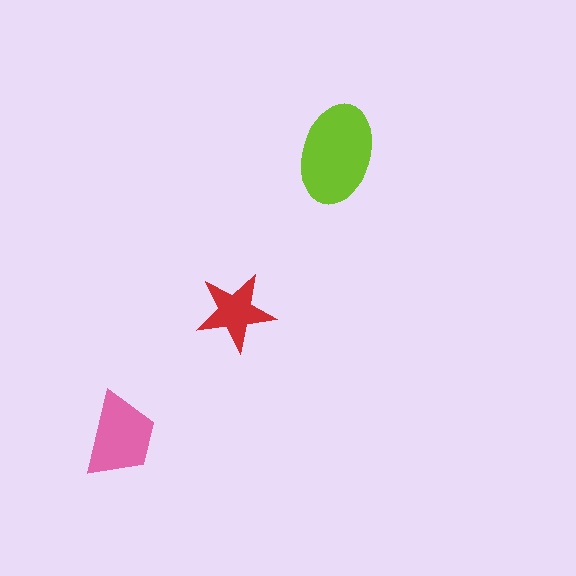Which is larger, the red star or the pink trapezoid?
The pink trapezoid.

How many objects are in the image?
There are 3 objects in the image.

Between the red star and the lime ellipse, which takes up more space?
The lime ellipse.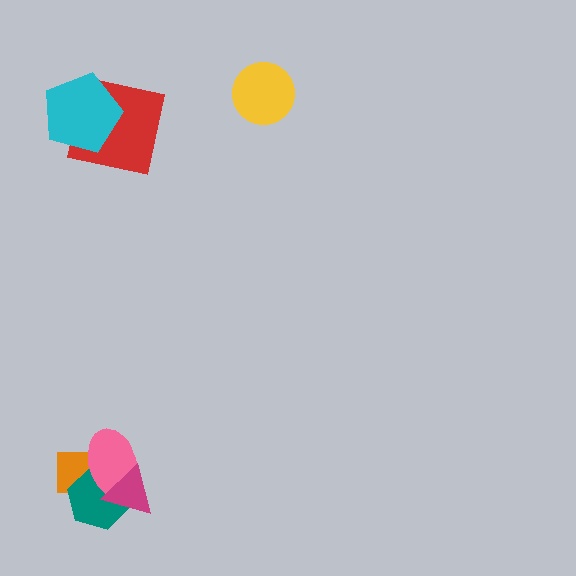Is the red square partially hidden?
Yes, it is partially covered by another shape.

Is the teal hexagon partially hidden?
Yes, it is partially covered by another shape.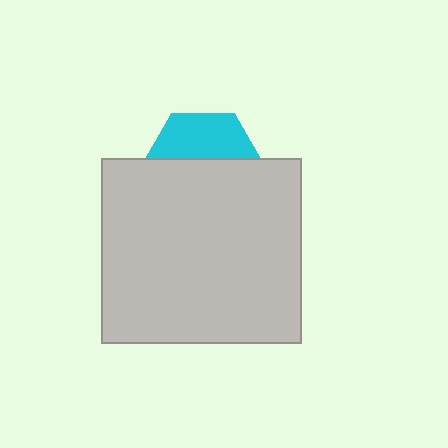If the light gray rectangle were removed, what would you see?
You would see the complete cyan hexagon.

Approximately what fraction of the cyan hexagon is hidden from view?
Roughly 62% of the cyan hexagon is hidden behind the light gray rectangle.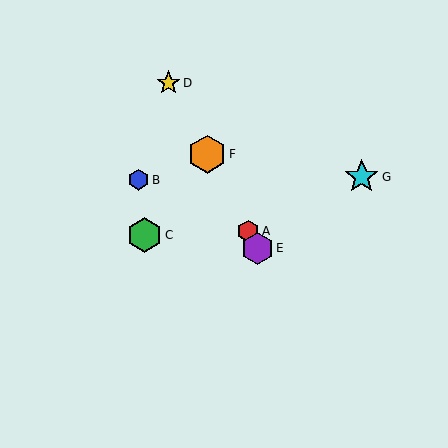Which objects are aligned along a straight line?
Objects A, D, E, F are aligned along a straight line.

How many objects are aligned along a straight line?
4 objects (A, D, E, F) are aligned along a straight line.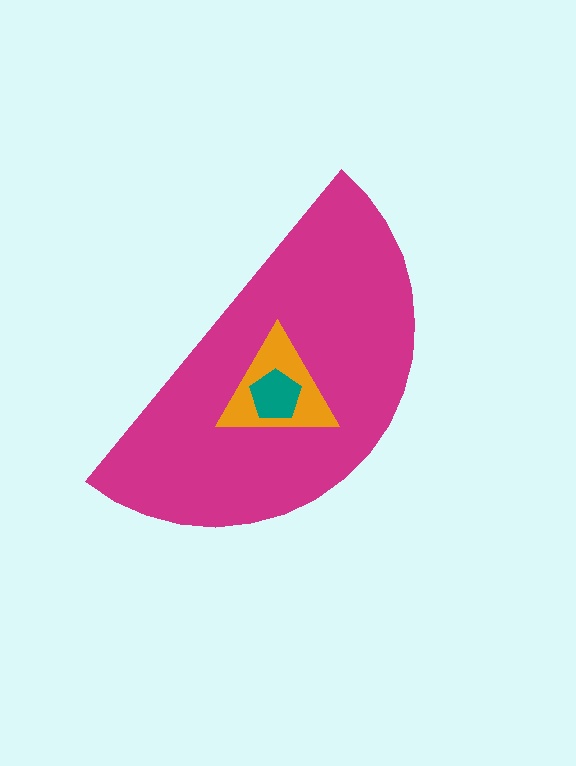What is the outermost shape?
The magenta semicircle.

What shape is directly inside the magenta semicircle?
The orange triangle.